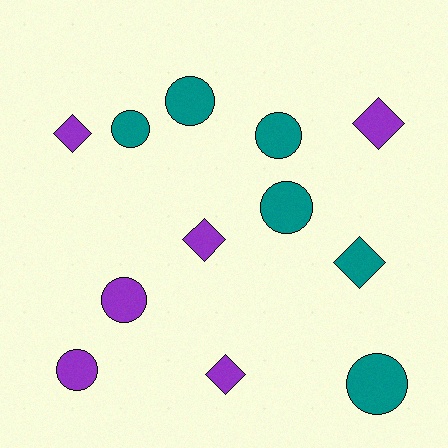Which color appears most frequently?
Teal, with 6 objects.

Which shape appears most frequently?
Circle, with 7 objects.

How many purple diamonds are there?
There are 4 purple diamonds.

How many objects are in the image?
There are 12 objects.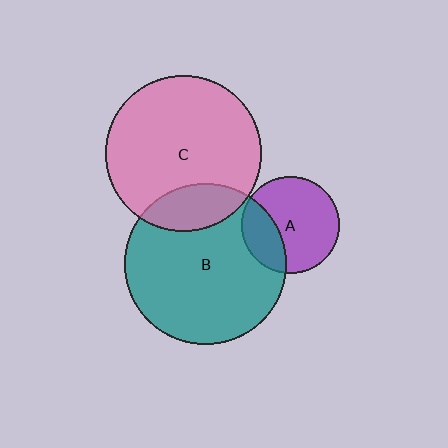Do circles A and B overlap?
Yes.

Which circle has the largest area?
Circle B (teal).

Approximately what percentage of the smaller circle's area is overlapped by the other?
Approximately 30%.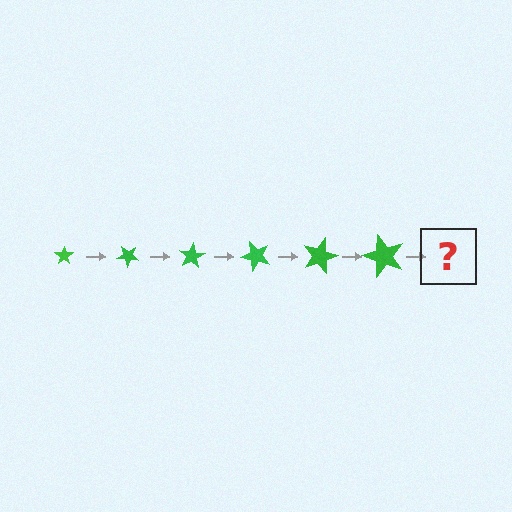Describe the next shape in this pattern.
It should be a star, larger than the previous one and rotated 240 degrees from the start.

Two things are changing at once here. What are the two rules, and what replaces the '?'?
The two rules are that the star grows larger each step and it rotates 40 degrees each step. The '?' should be a star, larger than the previous one and rotated 240 degrees from the start.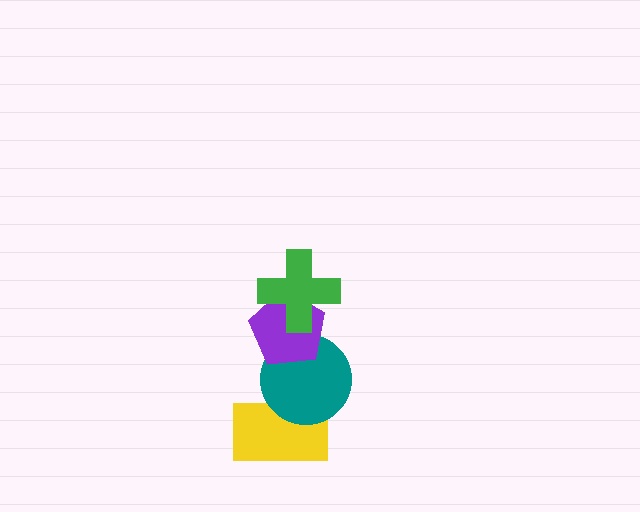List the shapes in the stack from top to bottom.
From top to bottom: the green cross, the purple pentagon, the teal circle, the yellow rectangle.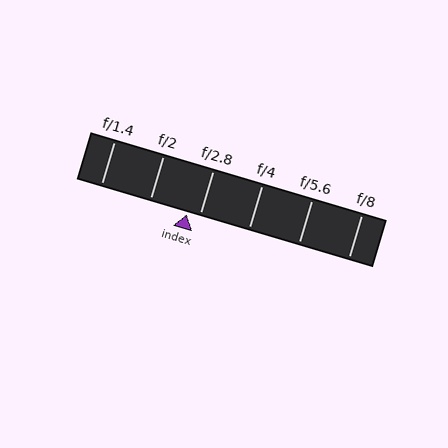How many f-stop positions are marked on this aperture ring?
There are 6 f-stop positions marked.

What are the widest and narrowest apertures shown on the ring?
The widest aperture shown is f/1.4 and the narrowest is f/8.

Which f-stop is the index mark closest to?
The index mark is closest to f/2.8.